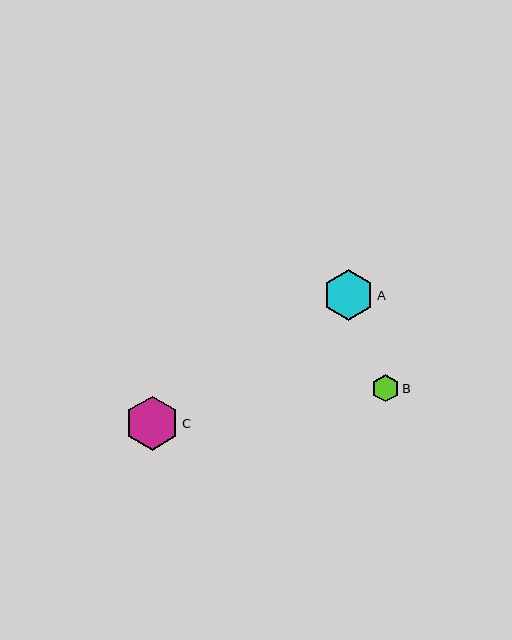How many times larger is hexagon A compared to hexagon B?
Hexagon A is approximately 1.9 times the size of hexagon B.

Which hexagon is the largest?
Hexagon C is the largest with a size of approximately 54 pixels.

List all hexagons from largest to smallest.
From largest to smallest: C, A, B.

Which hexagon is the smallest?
Hexagon B is the smallest with a size of approximately 28 pixels.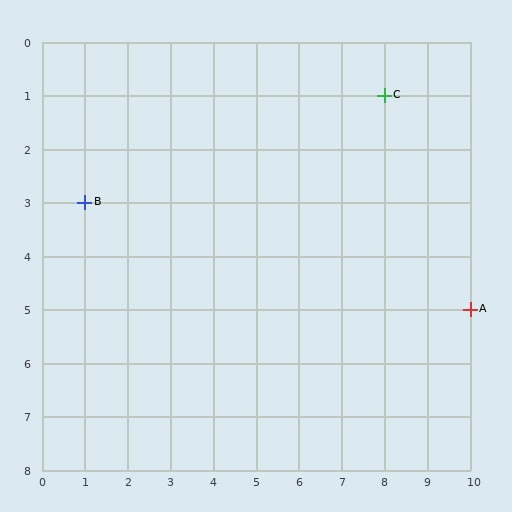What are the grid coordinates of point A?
Point A is at grid coordinates (10, 5).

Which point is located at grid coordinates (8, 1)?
Point C is at (8, 1).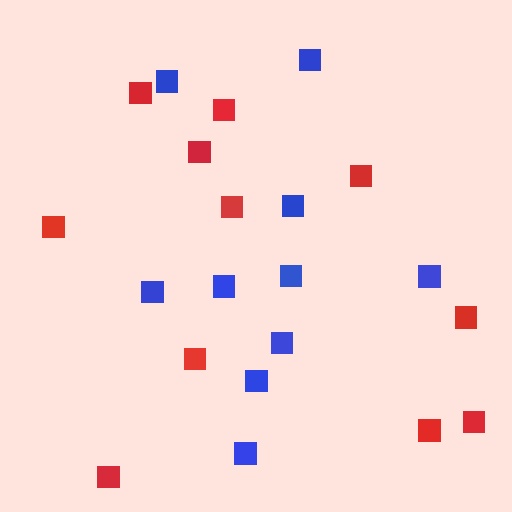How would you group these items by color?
There are 2 groups: one group of red squares (11) and one group of blue squares (10).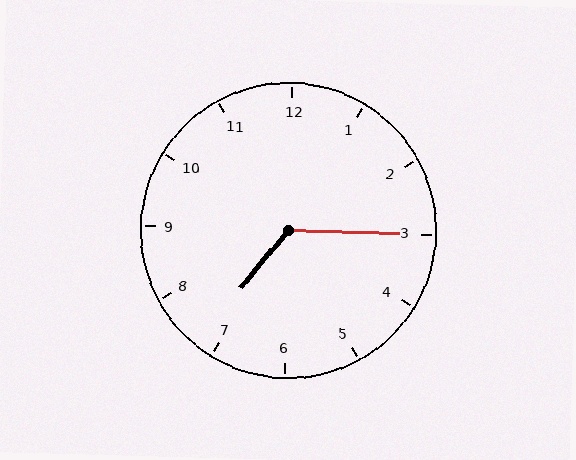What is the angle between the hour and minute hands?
Approximately 128 degrees.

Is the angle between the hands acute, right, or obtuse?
It is obtuse.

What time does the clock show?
7:15.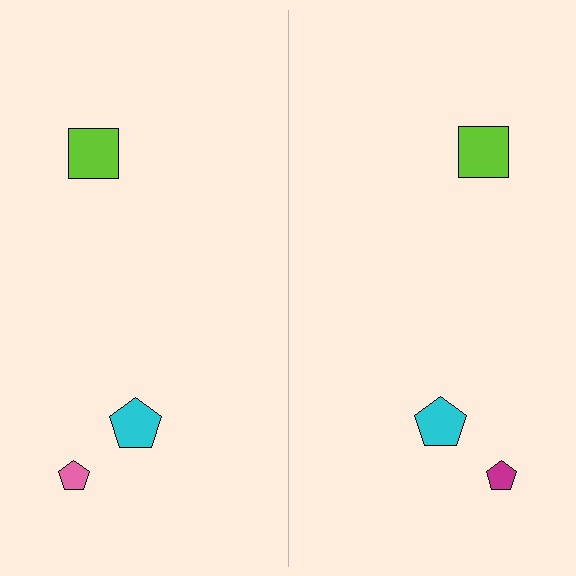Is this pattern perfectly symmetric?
No, the pattern is not perfectly symmetric. The magenta pentagon on the right side breaks the symmetry — its mirror counterpart is pink.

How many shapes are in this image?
There are 6 shapes in this image.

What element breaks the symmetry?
The magenta pentagon on the right side breaks the symmetry — its mirror counterpart is pink.